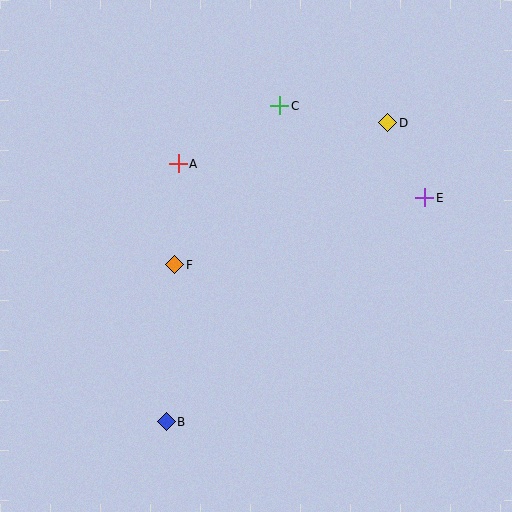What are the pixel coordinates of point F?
Point F is at (175, 265).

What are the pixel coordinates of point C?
Point C is at (280, 106).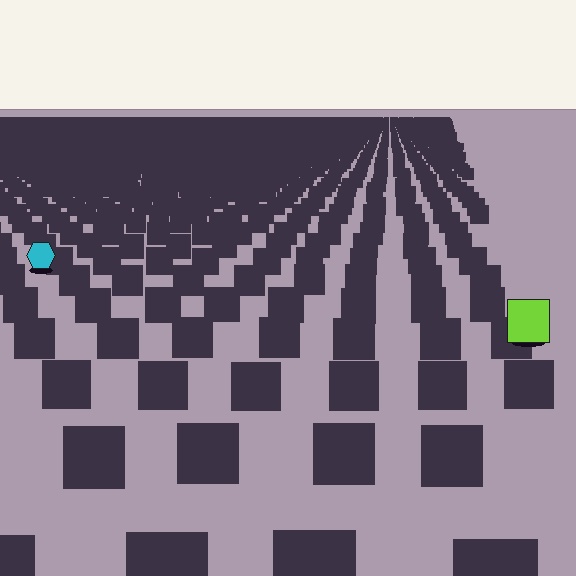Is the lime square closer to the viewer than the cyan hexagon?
Yes. The lime square is closer — you can tell from the texture gradient: the ground texture is coarser near it.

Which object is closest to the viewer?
The lime square is closest. The texture marks near it are larger and more spread out.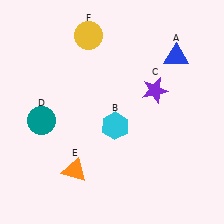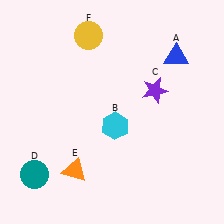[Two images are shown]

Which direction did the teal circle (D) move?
The teal circle (D) moved down.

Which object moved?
The teal circle (D) moved down.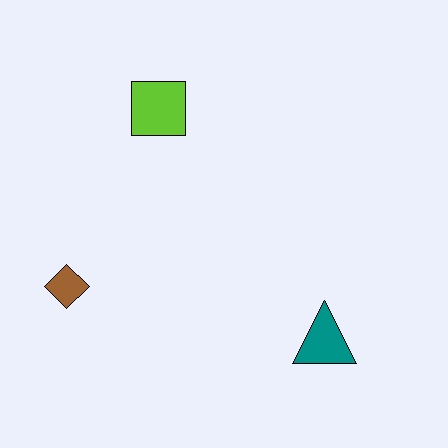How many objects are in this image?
There are 3 objects.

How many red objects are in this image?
There are no red objects.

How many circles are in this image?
There are no circles.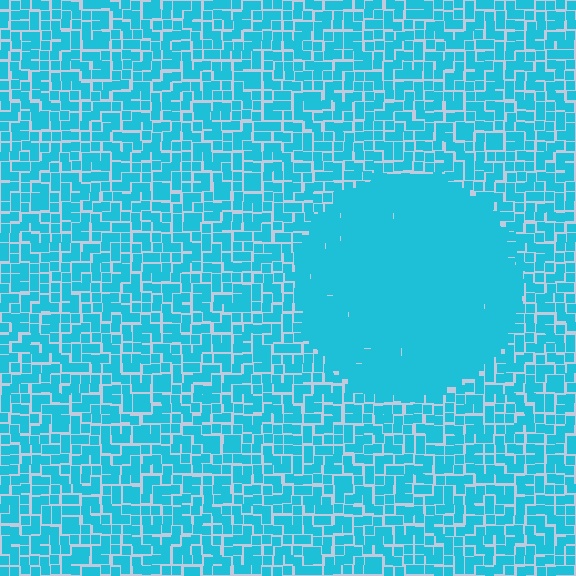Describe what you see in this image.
The image contains small cyan elements arranged at two different densities. A circle-shaped region is visible where the elements are more densely packed than the surrounding area.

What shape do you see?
I see a circle.